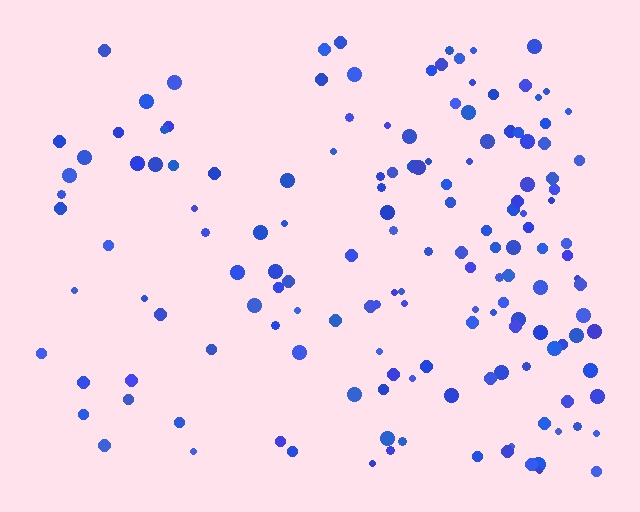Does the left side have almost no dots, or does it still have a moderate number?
Still a moderate number, just noticeably fewer than the right.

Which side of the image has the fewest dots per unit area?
The left.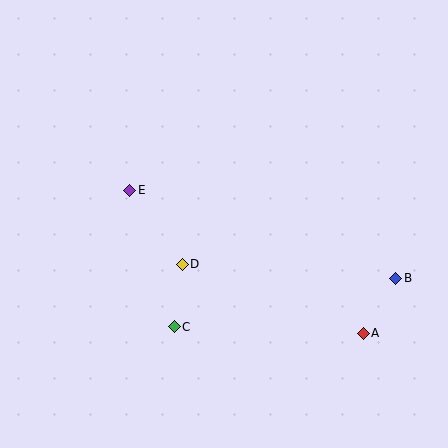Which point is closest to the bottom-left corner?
Point C is closest to the bottom-left corner.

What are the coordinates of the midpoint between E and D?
The midpoint between E and D is at (156, 227).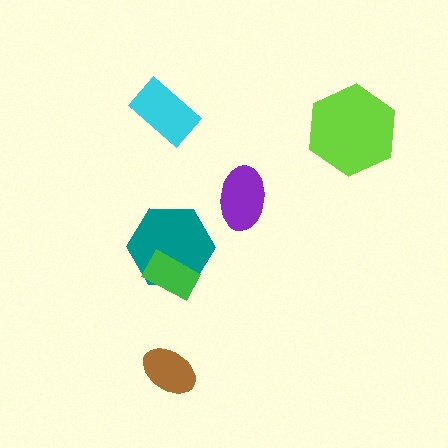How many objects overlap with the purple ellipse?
0 objects overlap with the purple ellipse.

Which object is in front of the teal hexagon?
The green rectangle is in front of the teal hexagon.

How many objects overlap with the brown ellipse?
0 objects overlap with the brown ellipse.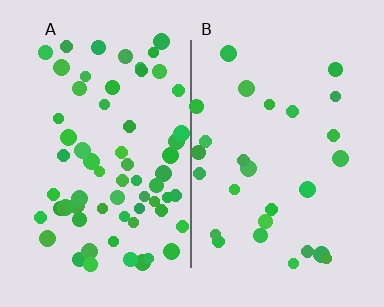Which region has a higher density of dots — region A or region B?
A (the left).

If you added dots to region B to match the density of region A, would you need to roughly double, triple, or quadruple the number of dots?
Approximately double.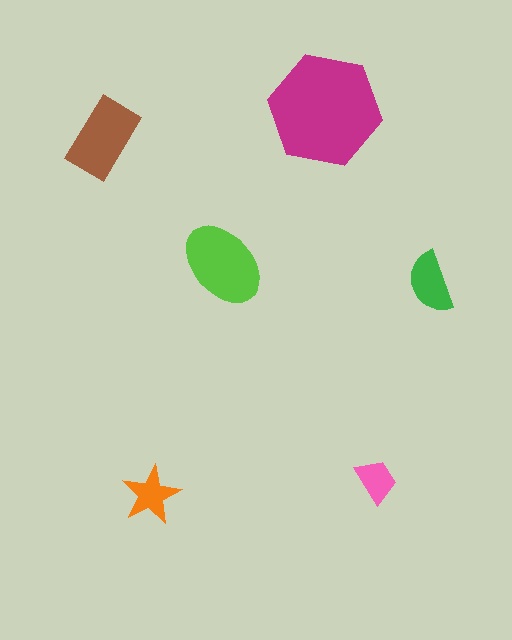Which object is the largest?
The magenta hexagon.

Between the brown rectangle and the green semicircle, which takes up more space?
The brown rectangle.